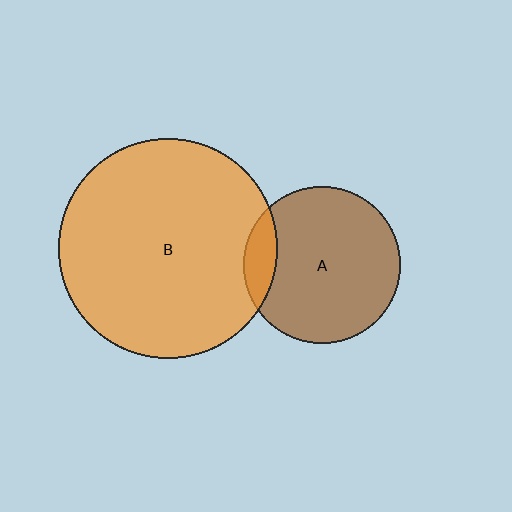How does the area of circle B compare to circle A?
Approximately 2.0 times.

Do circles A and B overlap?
Yes.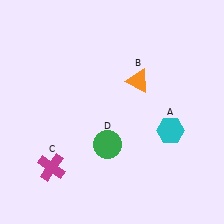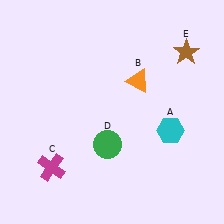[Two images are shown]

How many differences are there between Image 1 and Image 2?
There is 1 difference between the two images.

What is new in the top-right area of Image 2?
A brown star (E) was added in the top-right area of Image 2.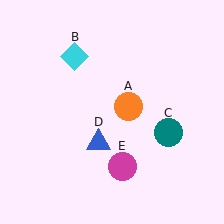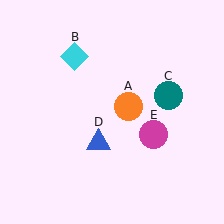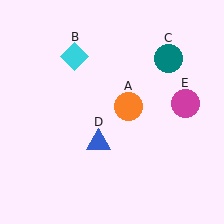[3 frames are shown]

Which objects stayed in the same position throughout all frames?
Orange circle (object A) and cyan diamond (object B) and blue triangle (object D) remained stationary.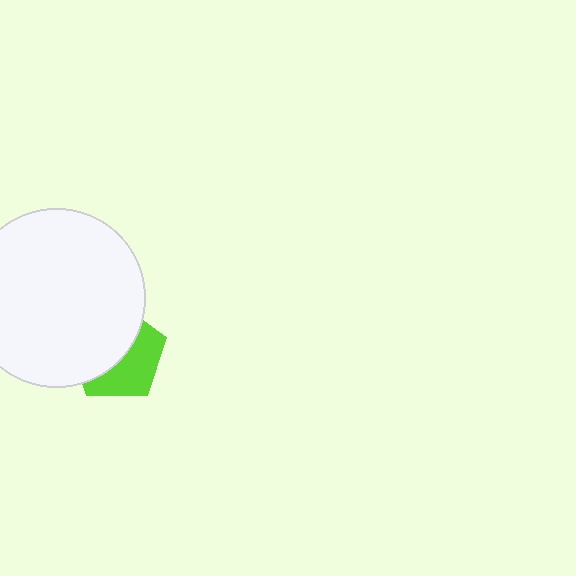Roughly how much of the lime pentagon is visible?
About half of it is visible (roughly 46%).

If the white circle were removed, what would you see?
You would see the complete lime pentagon.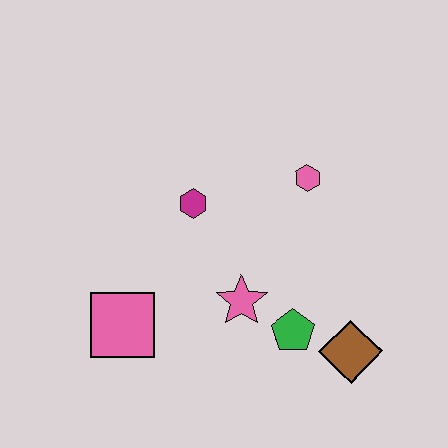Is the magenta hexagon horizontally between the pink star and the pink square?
Yes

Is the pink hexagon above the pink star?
Yes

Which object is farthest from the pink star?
The pink hexagon is farthest from the pink star.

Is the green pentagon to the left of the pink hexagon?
Yes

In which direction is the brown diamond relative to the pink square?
The brown diamond is to the right of the pink square.